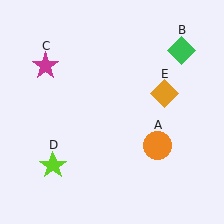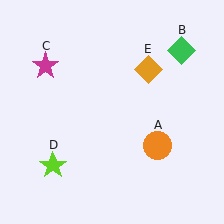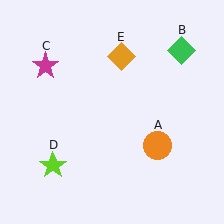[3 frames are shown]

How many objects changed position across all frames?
1 object changed position: orange diamond (object E).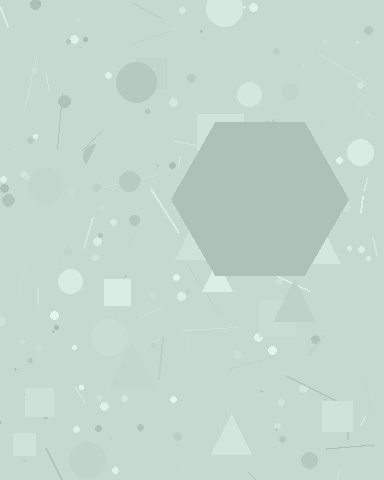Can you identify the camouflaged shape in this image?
The camouflaged shape is a hexagon.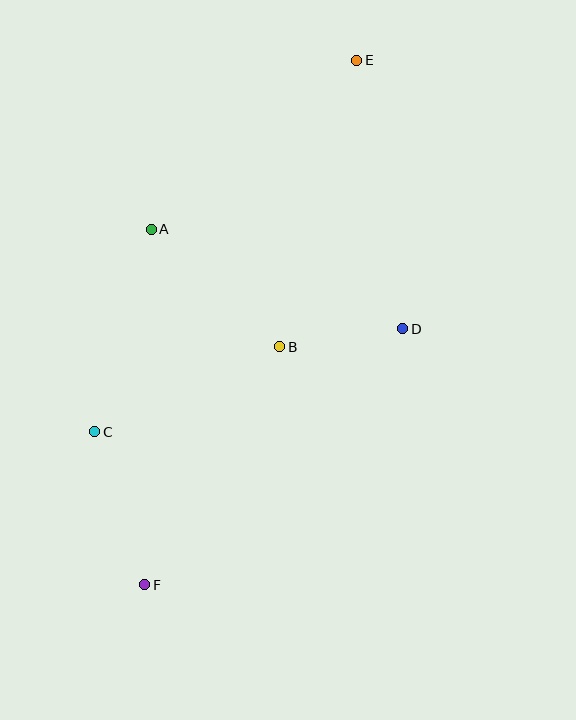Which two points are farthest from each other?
Points E and F are farthest from each other.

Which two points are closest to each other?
Points B and D are closest to each other.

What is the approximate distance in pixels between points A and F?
The distance between A and F is approximately 356 pixels.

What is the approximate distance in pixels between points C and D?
The distance between C and D is approximately 325 pixels.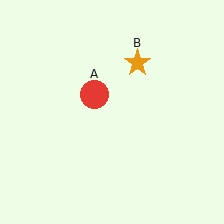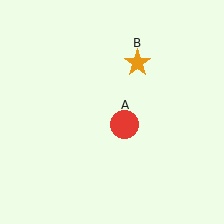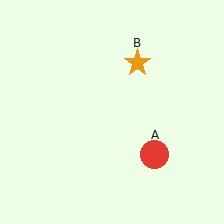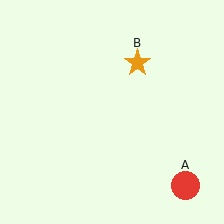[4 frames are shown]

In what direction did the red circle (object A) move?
The red circle (object A) moved down and to the right.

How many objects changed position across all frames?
1 object changed position: red circle (object A).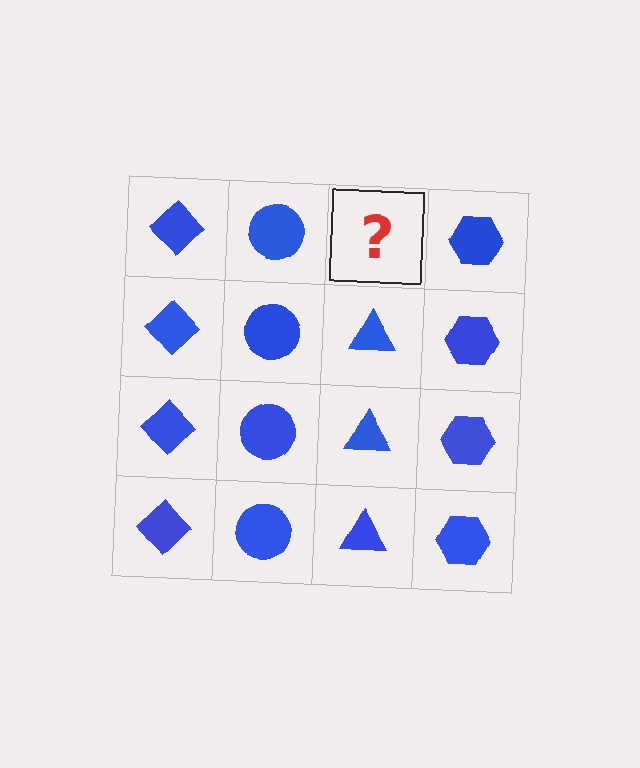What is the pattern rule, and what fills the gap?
The rule is that each column has a consistent shape. The gap should be filled with a blue triangle.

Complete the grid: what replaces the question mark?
The question mark should be replaced with a blue triangle.